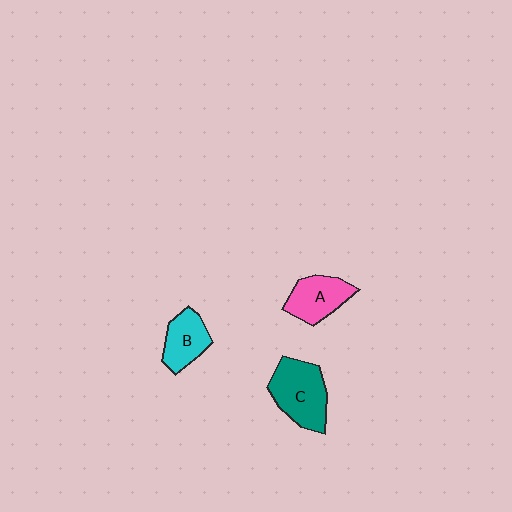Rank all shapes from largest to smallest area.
From largest to smallest: C (teal), A (pink), B (cyan).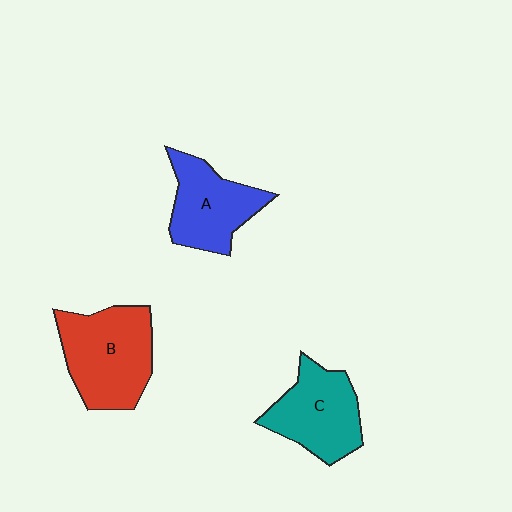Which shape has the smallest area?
Shape A (blue).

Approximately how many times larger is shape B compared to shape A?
Approximately 1.3 times.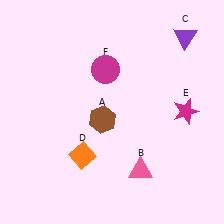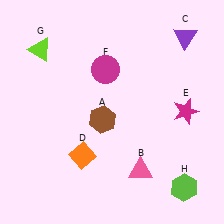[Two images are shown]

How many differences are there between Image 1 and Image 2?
There are 2 differences between the two images.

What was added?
A lime triangle (G), a lime hexagon (H) were added in Image 2.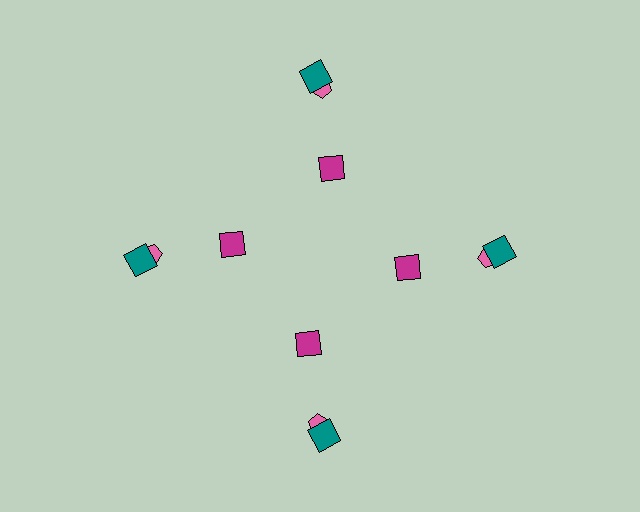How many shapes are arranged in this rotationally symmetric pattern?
There are 12 shapes, arranged in 4 groups of 3.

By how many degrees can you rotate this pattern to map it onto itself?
The pattern maps onto itself every 90 degrees of rotation.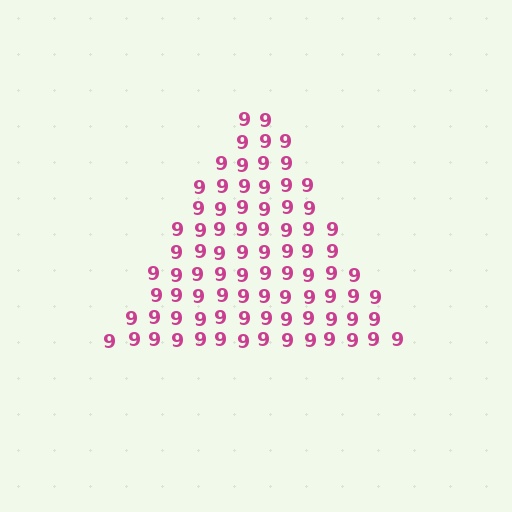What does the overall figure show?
The overall figure shows a triangle.